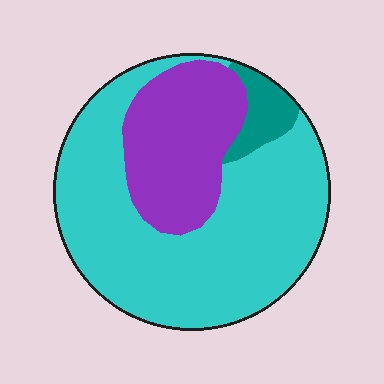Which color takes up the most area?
Cyan, at roughly 65%.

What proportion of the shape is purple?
Purple takes up about one quarter (1/4) of the shape.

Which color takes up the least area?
Teal, at roughly 5%.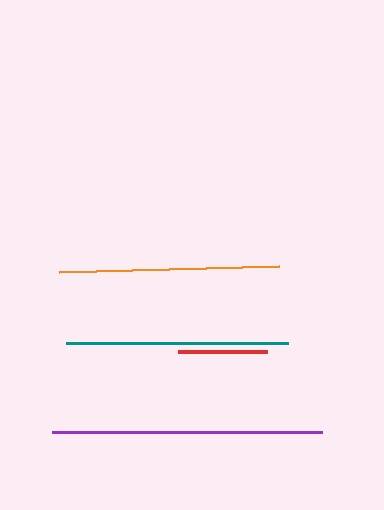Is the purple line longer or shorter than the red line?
The purple line is longer than the red line.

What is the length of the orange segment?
The orange segment is approximately 221 pixels long.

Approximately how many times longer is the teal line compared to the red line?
The teal line is approximately 2.5 times the length of the red line.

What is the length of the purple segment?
The purple segment is approximately 271 pixels long.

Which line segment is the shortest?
The red line is the shortest at approximately 89 pixels.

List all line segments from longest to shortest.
From longest to shortest: purple, teal, orange, red.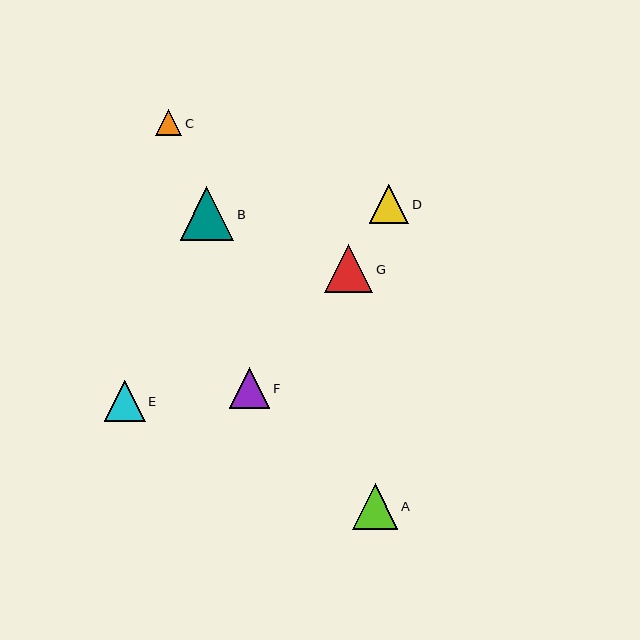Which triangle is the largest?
Triangle B is the largest with a size of approximately 53 pixels.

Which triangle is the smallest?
Triangle C is the smallest with a size of approximately 26 pixels.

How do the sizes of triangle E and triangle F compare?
Triangle E and triangle F are approximately the same size.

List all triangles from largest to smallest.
From largest to smallest: B, G, A, E, F, D, C.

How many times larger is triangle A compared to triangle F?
Triangle A is approximately 1.1 times the size of triangle F.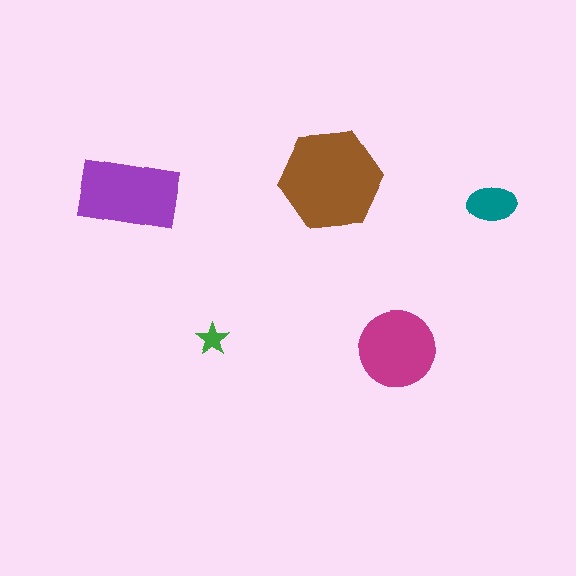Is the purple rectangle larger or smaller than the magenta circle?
Larger.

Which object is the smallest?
The green star.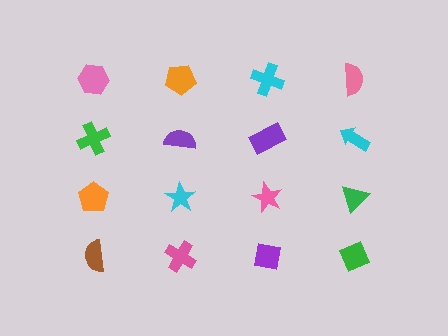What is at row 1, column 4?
A pink semicircle.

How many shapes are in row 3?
4 shapes.